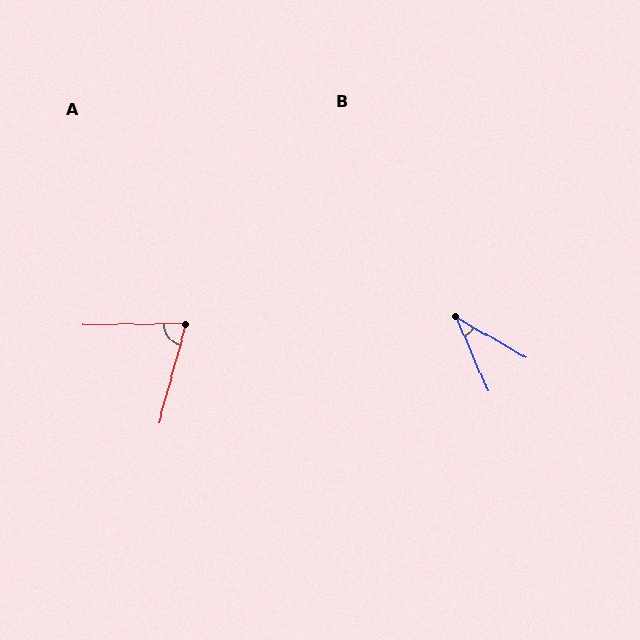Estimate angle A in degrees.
Approximately 74 degrees.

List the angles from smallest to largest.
B (37°), A (74°).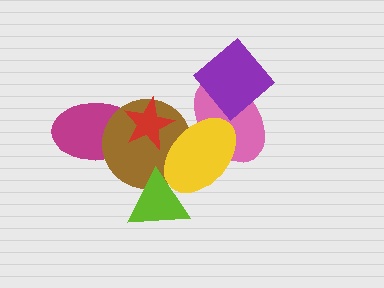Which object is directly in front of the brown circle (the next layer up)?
The red star is directly in front of the brown circle.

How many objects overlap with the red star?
3 objects overlap with the red star.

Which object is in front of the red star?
The yellow ellipse is in front of the red star.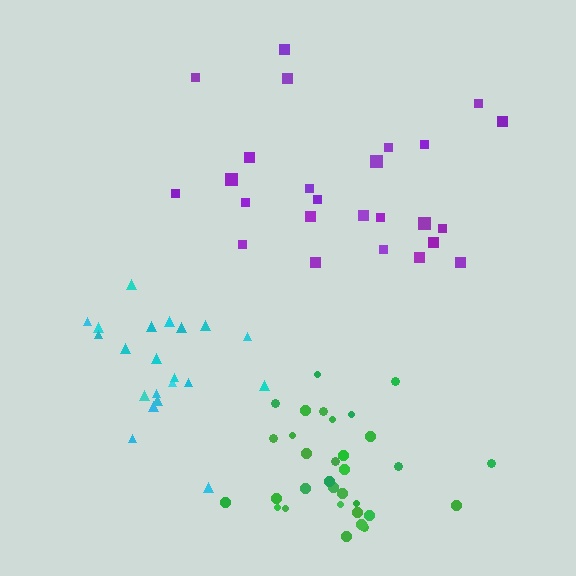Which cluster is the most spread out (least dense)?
Purple.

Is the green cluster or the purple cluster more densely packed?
Green.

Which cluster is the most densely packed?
Green.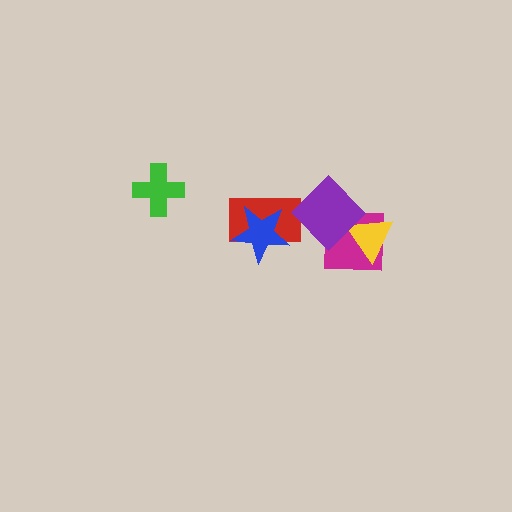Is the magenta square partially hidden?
Yes, it is partially covered by another shape.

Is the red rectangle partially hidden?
Yes, it is partially covered by another shape.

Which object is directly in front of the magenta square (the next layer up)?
The yellow triangle is directly in front of the magenta square.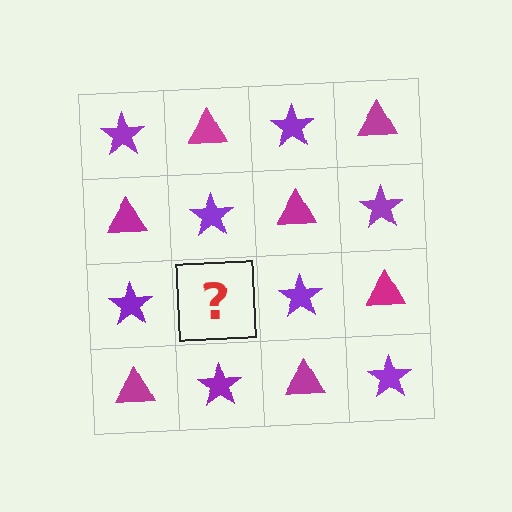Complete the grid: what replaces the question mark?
The question mark should be replaced with a magenta triangle.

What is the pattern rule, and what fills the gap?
The rule is that it alternates purple star and magenta triangle in a checkerboard pattern. The gap should be filled with a magenta triangle.